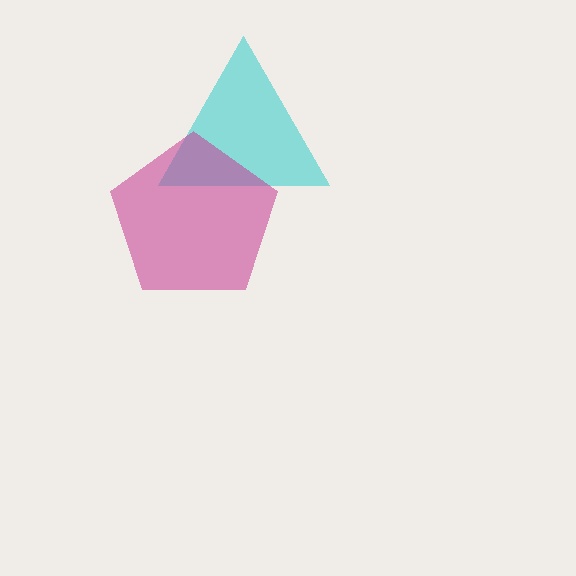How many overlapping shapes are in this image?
There are 2 overlapping shapes in the image.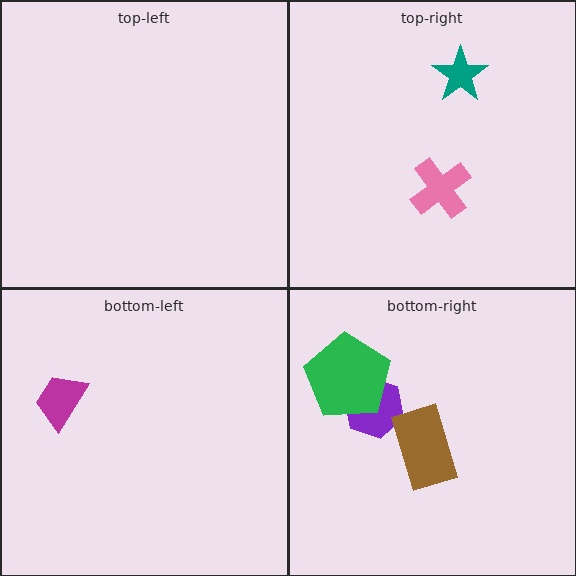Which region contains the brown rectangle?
The bottom-right region.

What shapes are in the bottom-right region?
The purple hexagon, the green pentagon, the brown rectangle.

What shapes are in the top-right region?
The teal star, the pink cross.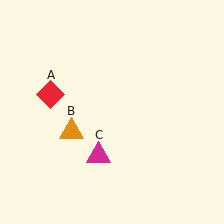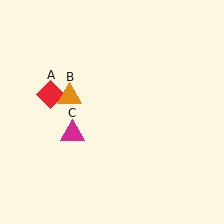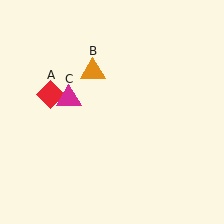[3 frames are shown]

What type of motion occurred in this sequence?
The orange triangle (object B), magenta triangle (object C) rotated clockwise around the center of the scene.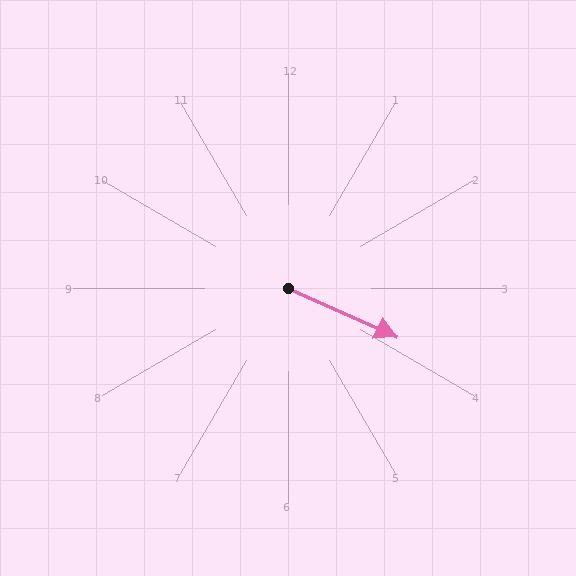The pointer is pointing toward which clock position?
Roughly 4 o'clock.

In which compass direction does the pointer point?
Southeast.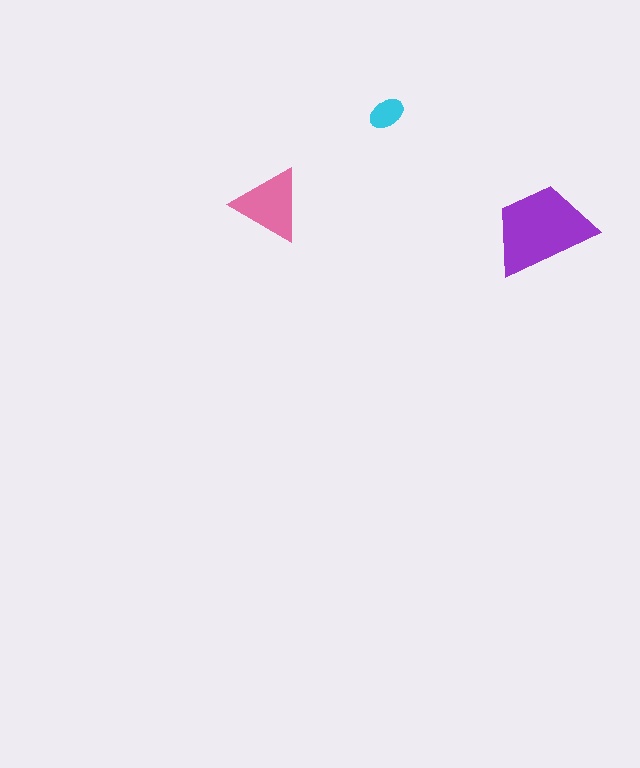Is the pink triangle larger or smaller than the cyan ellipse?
Larger.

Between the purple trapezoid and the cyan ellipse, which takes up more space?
The purple trapezoid.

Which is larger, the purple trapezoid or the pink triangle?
The purple trapezoid.